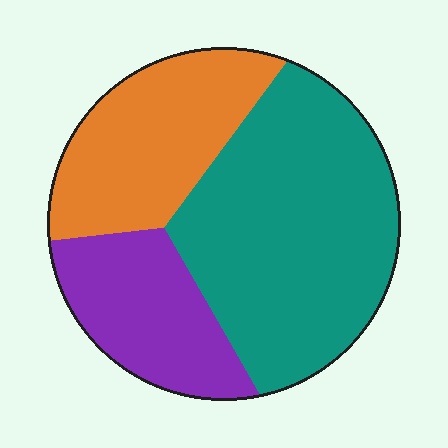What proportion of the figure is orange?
Orange covers around 25% of the figure.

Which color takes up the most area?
Teal, at roughly 50%.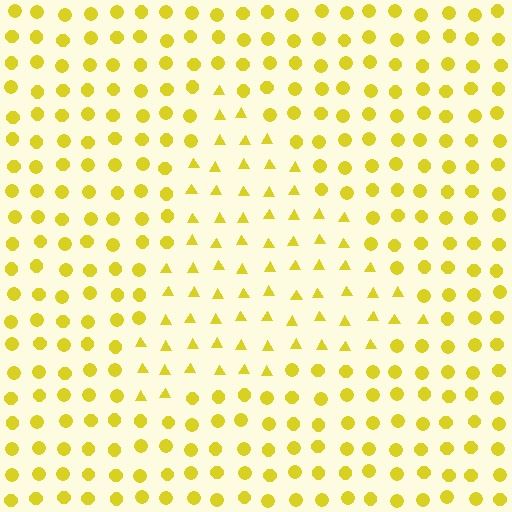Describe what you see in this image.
The image is filled with small yellow elements arranged in a uniform grid. A triangle-shaped region contains triangles, while the surrounding area contains circles. The boundary is defined purely by the change in element shape.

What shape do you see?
I see a triangle.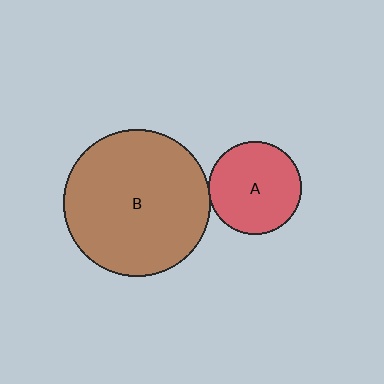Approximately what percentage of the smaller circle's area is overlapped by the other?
Approximately 5%.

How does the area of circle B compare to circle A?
Approximately 2.5 times.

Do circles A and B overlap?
Yes.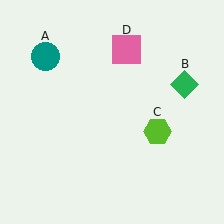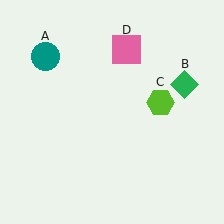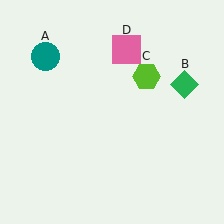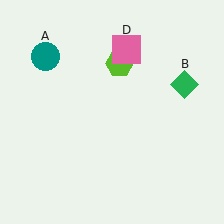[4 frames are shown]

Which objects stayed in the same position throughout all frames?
Teal circle (object A) and green diamond (object B) and pink square (object D) remained stationary.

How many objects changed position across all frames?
1 object changed position: lime hexagon (object C).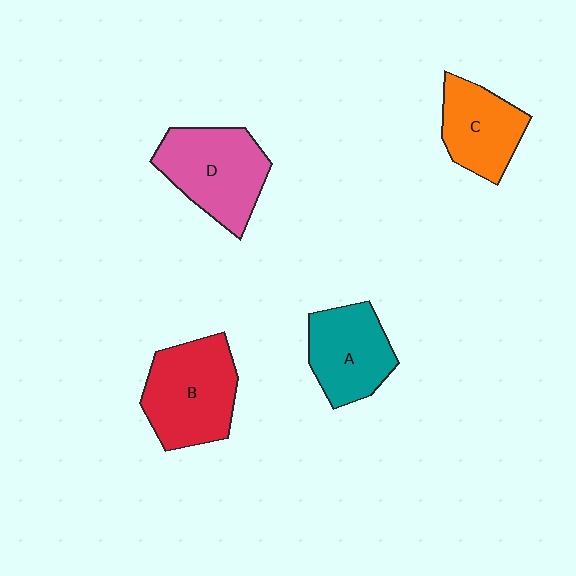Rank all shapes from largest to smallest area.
From largest to smallest: B (red), D (pink), A (teal), C (orange).